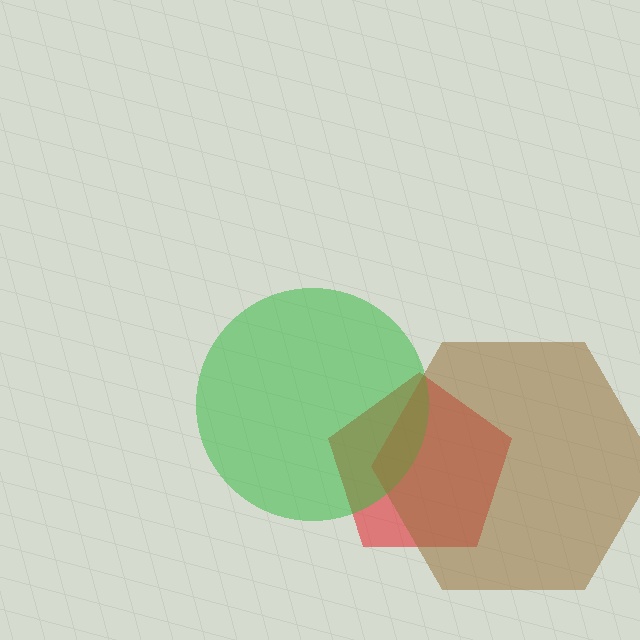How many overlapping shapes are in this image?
There are 3 overlapping shapes in the image.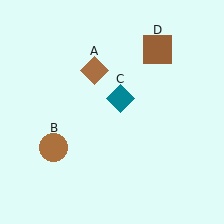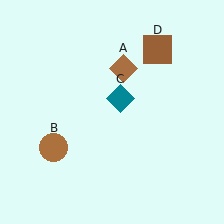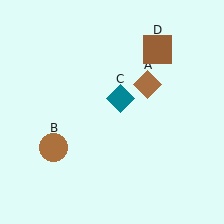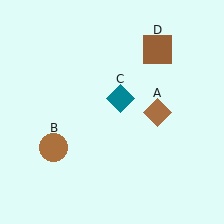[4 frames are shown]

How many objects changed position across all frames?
1 object changed position: brown diamond (object A).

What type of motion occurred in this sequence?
The brown diamond (object A) rotated clockwise around the center of the scene.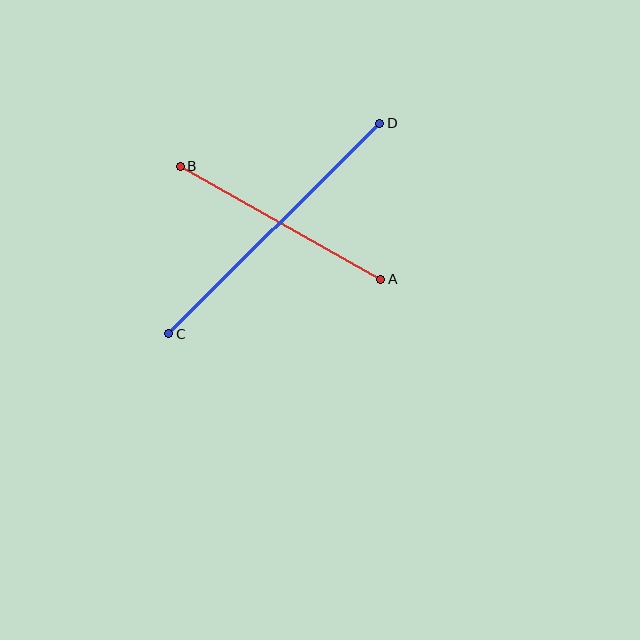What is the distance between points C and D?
The distance is approximately 298 pixels.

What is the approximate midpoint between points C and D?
The midpoint is at approximately (274, 228) pixels.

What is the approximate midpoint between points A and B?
The midpoint is at approximately (281, 223) pixels.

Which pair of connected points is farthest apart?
Points C and D are farthest apart.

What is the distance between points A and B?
The distance is approximately 230 pixels.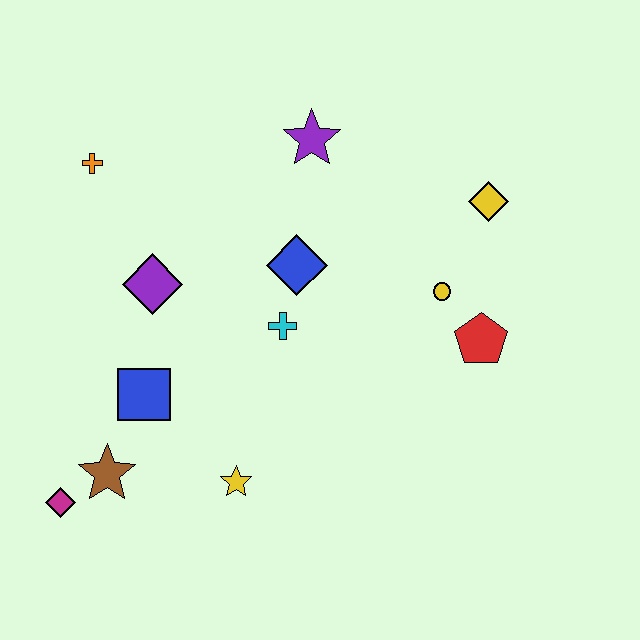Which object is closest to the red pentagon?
The yellow circle is closest to the red pentagon.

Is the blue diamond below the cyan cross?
No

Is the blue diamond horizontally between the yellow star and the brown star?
No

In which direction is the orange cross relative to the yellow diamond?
The orange cross is to the left of the yellow diamond.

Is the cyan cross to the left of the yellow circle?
Yes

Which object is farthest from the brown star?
The yellow diamond is farthest from the brown star.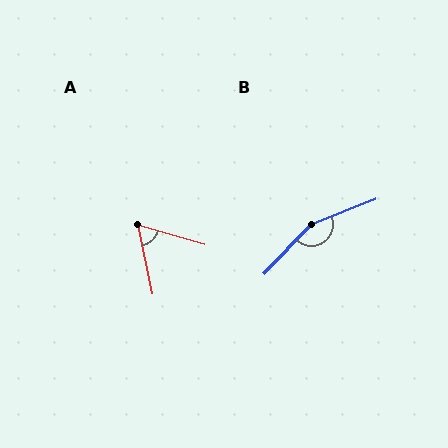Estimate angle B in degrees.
Approximately 155 degrees.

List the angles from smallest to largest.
A (62°), B (155°).